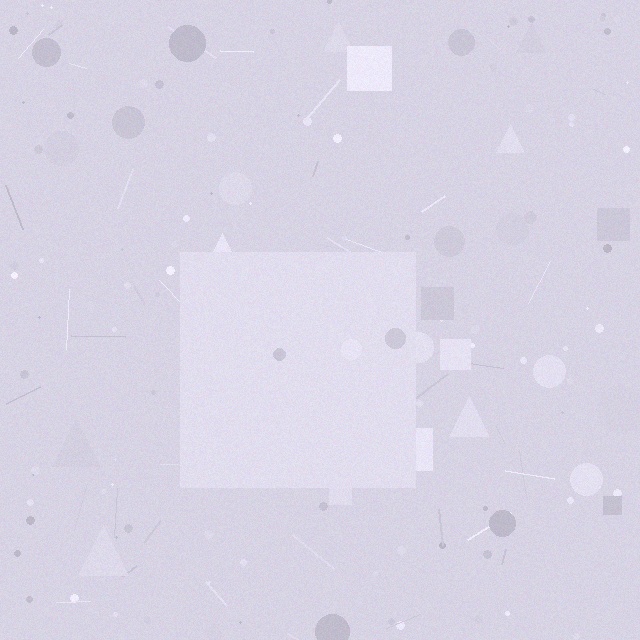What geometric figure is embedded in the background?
A square is embedded in the background.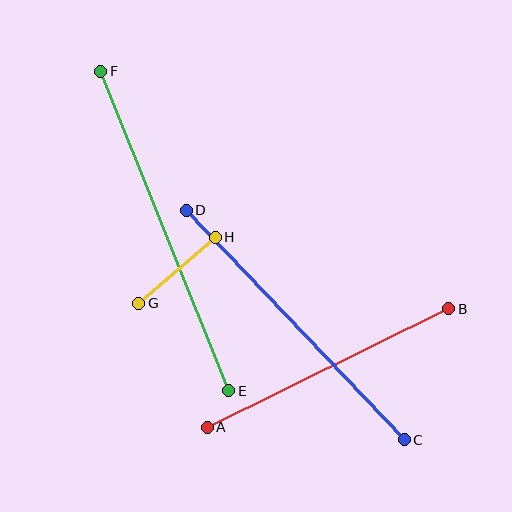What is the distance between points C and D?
The distance is approximately 316 pixels.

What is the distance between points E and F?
The distance is approximately 344 pixels.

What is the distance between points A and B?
The distance is approximately 269 pixels.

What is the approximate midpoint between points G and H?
The midpoint is at approximately (177, 270) pixels.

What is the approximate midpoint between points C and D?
The midpoint is at approximately (295, 325) pixels.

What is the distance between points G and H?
The distance is approximately 101 pixels.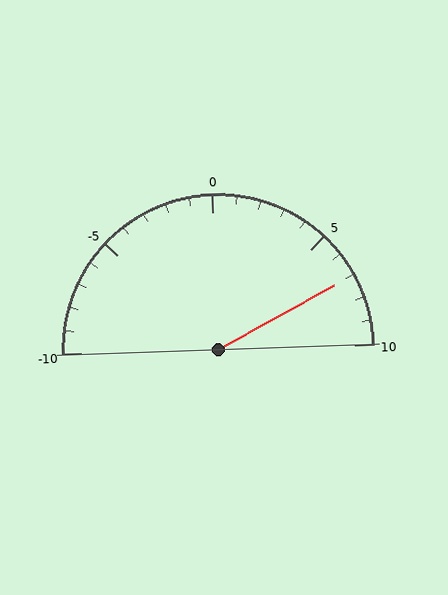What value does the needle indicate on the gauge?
The needle indicates approximately 7.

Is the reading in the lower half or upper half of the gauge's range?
The reading is in the upper half of the range (-10 to 10).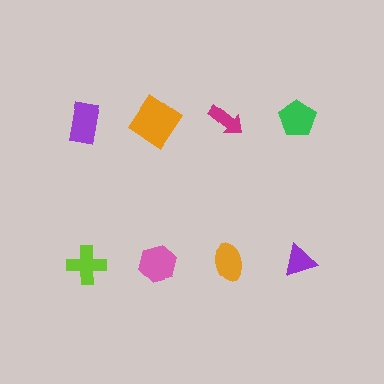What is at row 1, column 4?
A green pentagon.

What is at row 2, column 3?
An orange ellipse.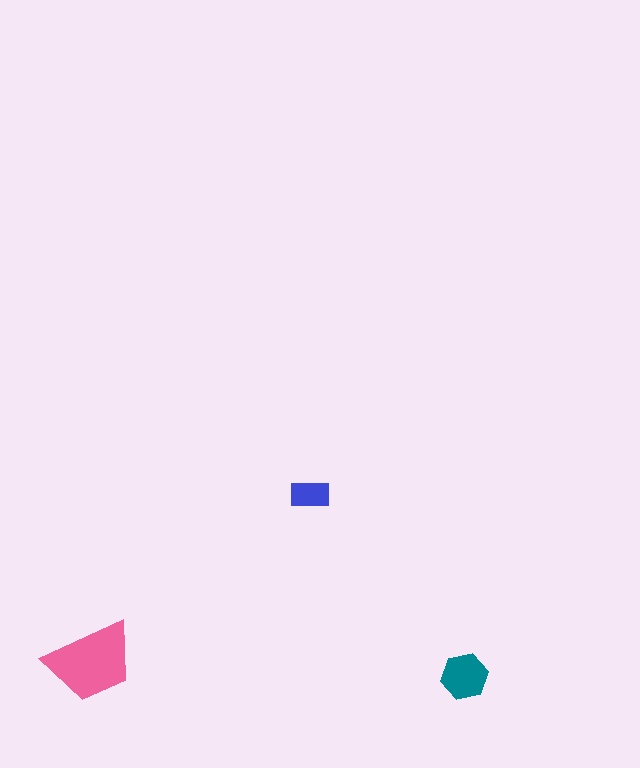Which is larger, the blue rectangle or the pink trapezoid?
The pink trapezoid.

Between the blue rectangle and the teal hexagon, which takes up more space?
The teal hexagon.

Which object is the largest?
The pink trapezoid.